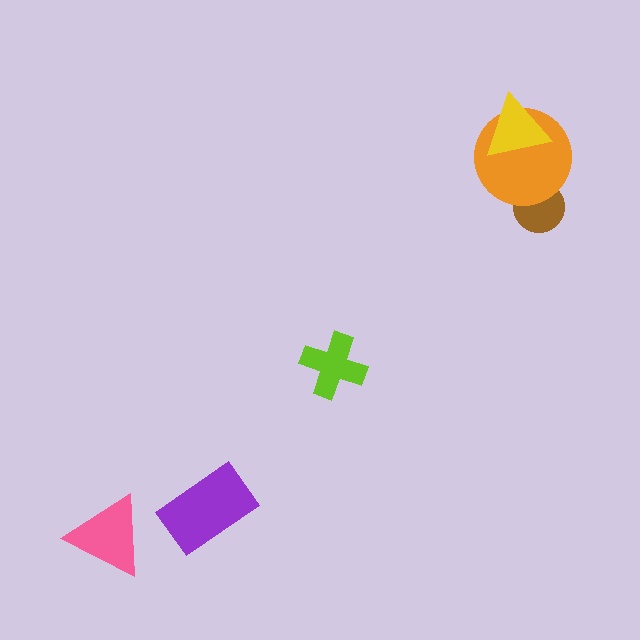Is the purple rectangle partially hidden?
No, no other shape covers it.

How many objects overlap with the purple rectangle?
0 objects overlap with the purple rectangle.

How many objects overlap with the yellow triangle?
1 object overlaps with the yellow triangle.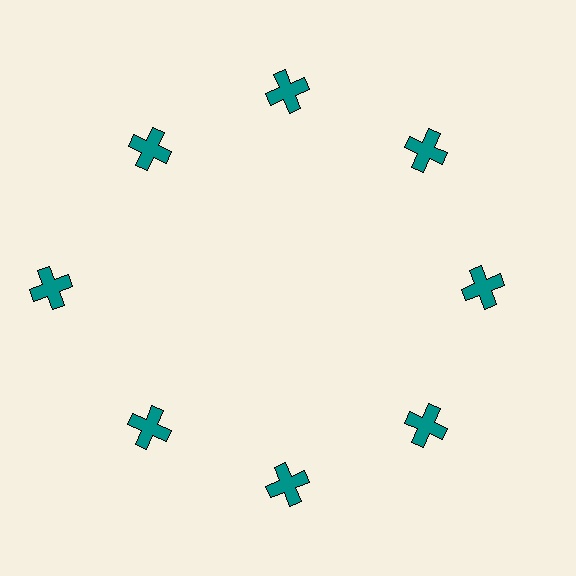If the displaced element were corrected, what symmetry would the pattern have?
It would have 8-fold rotational symmetry — the pattern would map onto itself every 45 degrees.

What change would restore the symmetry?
The symmetry would be restored by moving it inward, back onto the ring so that all 8 crosses sit at equal angles and equal distance from the center.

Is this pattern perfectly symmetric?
No. The 8 teal crosses are arranged in a ring, but one element near the 9 o'clock position is pushed outward from the center, breaking the 8-fold rotational symmetry.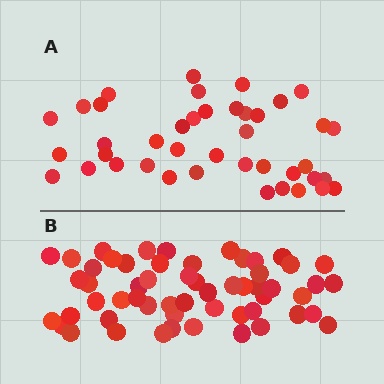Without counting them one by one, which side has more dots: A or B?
Region B (the bottom region) has more dots.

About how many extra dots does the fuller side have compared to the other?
Region B has approximately 15 more dots than region A.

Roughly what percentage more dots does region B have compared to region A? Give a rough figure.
About 35% more.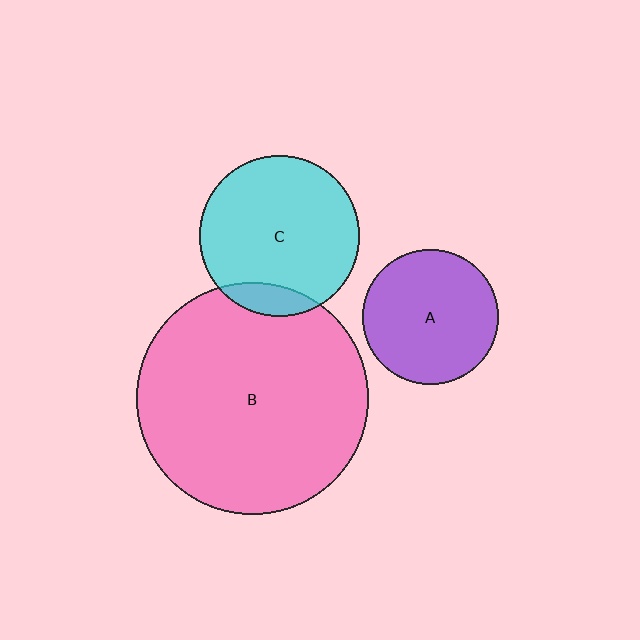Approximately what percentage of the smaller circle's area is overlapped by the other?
Approximately 10%.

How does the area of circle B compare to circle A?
Approximately 2.9 times.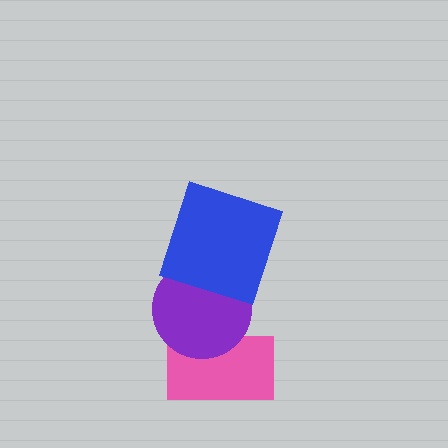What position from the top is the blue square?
The blue square is 1st from the top.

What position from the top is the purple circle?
The purple circle is 2nd from the top.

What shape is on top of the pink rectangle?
The purple circle is on top of the pink rectangle.